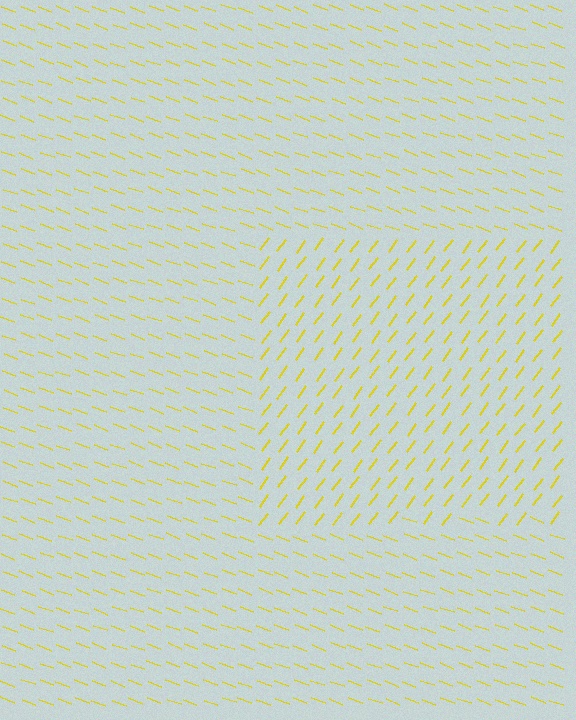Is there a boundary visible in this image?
Yes, there is a texture boundary formed by a change in line orientation.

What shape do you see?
I see a rectangle.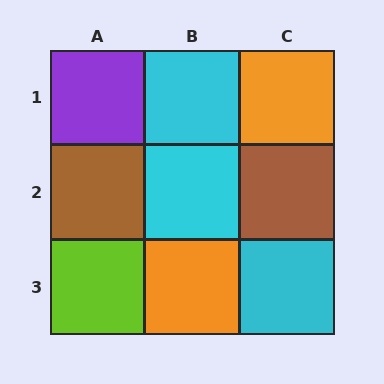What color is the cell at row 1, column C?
Orange.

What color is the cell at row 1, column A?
Purple.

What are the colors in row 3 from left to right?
Lime, orange, cyan.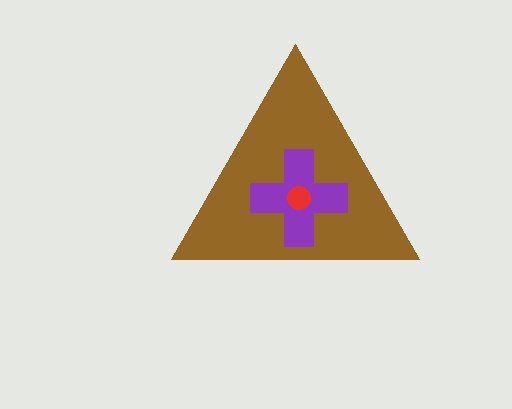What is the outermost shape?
The brown triangle.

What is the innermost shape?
The red circle.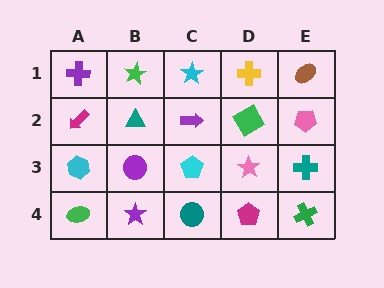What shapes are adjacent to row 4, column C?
A cyan pentagon (row 3, column C), a purple star (row 4, column B), a magenta pentagon (row 4, column D).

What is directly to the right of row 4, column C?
A magenta pentagon.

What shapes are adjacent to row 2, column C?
A cyan star (row 1, column C), a cyan pentagon (row 3, column C), a teal triangle (row 2, column B), a green square (row 2, column D).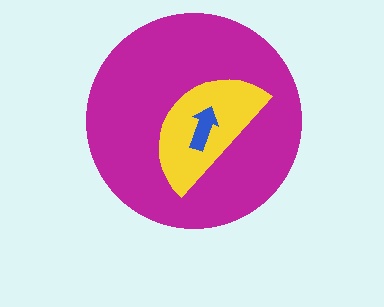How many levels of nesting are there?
3.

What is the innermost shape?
The blue arrow.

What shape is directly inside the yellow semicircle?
The blue arrow.